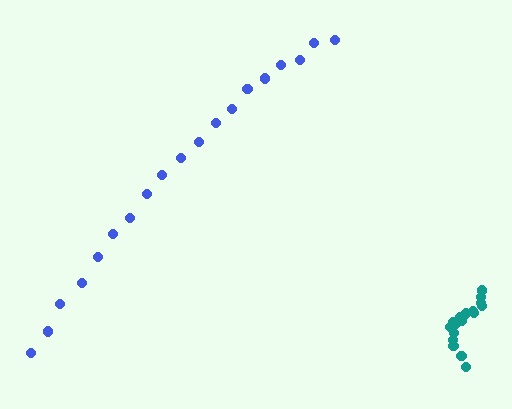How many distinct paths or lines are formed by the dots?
There are 2 distinct paths.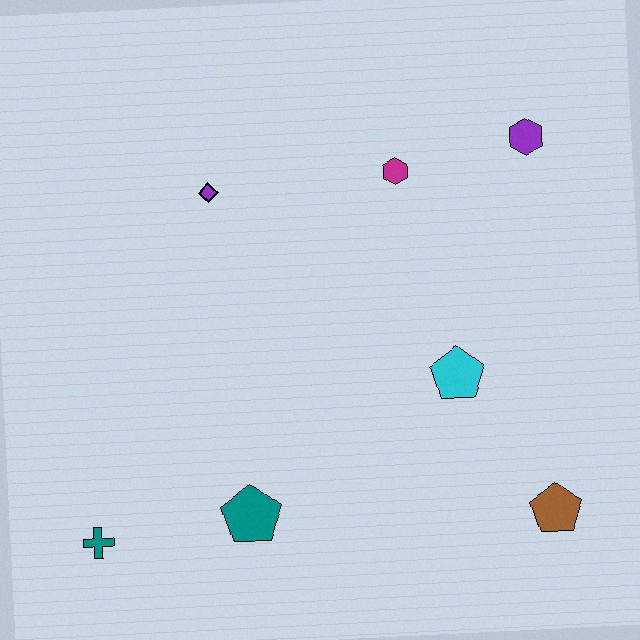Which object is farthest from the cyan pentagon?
The teal cross is farthest from the cyan pentagon.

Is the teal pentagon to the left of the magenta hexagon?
Yes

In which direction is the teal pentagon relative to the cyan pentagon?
The teal pentagon is to the left of the cyan pentagon.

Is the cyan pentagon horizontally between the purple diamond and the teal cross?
No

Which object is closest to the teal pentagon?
The teal cross is closest to the teal pentagon.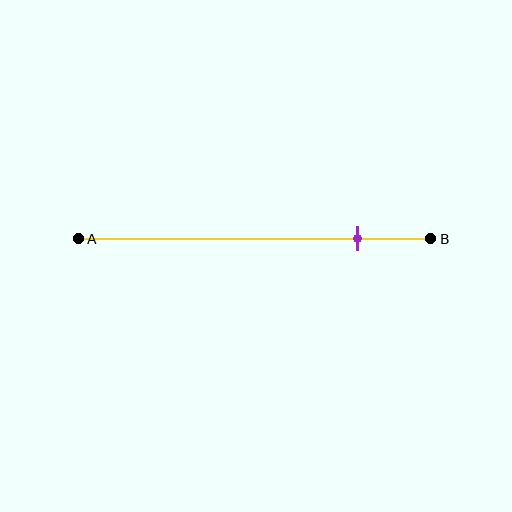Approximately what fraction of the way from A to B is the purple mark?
The purple mark is approximately 80% of the way from A to B.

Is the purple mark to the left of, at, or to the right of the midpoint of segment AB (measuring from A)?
The purple mark is to the right of the midpoint of segment AB.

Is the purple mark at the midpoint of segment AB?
No, the mark is at about 80% from A, not at the 50% midpoint.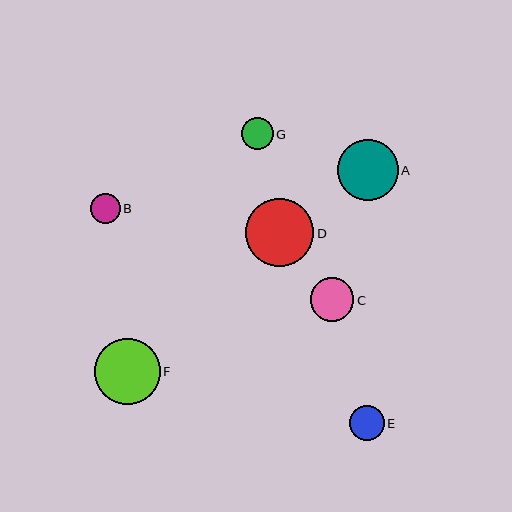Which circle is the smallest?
Circle B is the smallest with a size of approximately 30 pixels.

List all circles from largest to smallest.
From largest to smallest: D, F, A, C, E, G, B.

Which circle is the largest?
Circle D is the largest with a size of approximately 69 pixels.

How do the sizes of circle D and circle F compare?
Circle D and circle F are approximately the same size.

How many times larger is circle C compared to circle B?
Circle C is approximately 1.5 times the size of circle B.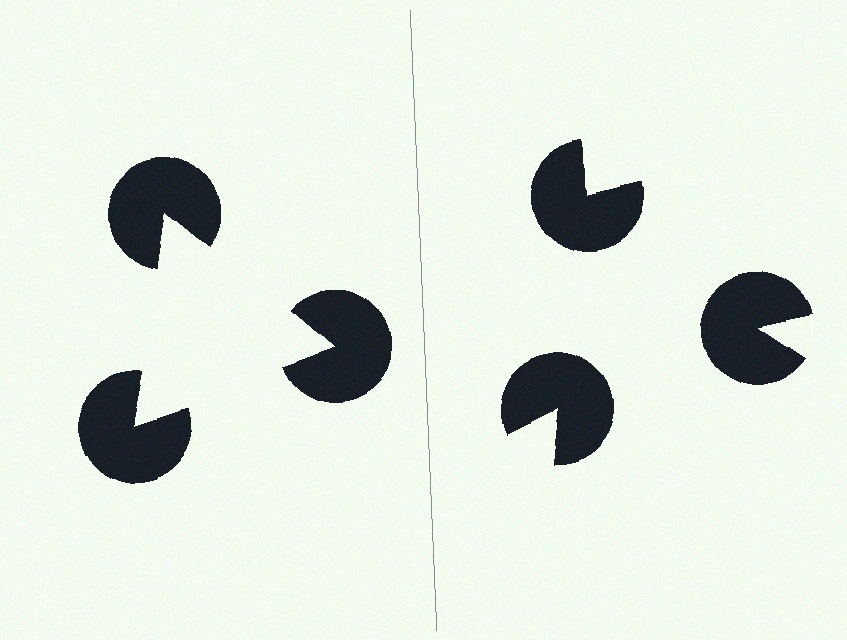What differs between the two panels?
The pac-man discs are positioned identically on both sides; only the wedge orientations differ. On the left they align to a triangle; on the right they are misaligned.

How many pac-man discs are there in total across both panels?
6 — 3 on each side.